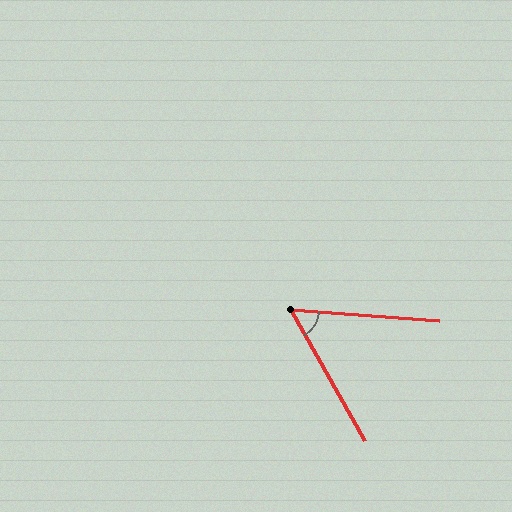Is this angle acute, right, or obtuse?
It is acute.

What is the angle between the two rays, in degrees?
Approximately 56 degrees.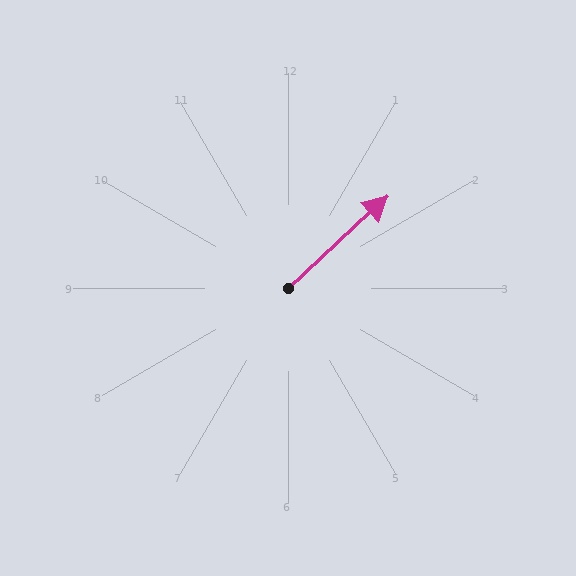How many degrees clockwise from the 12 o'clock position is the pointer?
Approximately 47 degrees.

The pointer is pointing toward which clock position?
Roughly 2 o'clock.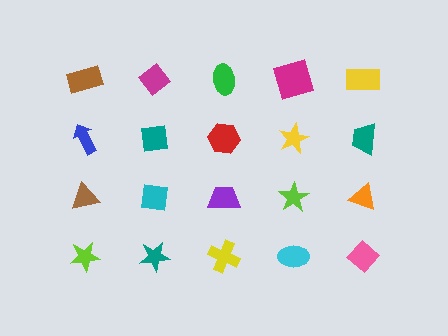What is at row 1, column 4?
A magenta square.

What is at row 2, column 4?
A yellow star.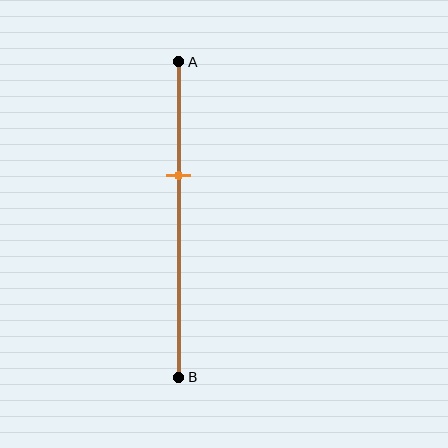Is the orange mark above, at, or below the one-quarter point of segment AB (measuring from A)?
The orange mark is below the one-quarter point of segment AB.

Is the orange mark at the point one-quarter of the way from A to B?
No, the mark is at about 35% from A, not at the 25% one-quarter point.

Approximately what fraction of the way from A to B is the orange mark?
The orange mark is approximately 35% of the way from A to B.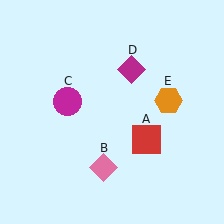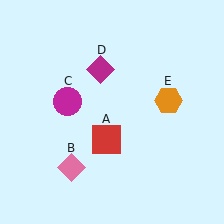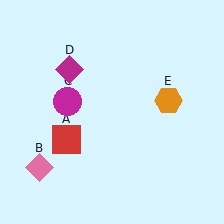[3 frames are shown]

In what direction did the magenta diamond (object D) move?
The magenta diamond (object D) moved left.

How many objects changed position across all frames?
3 objects changed position: red square (object A), pink diamond (object B), magenta diamond (object D).